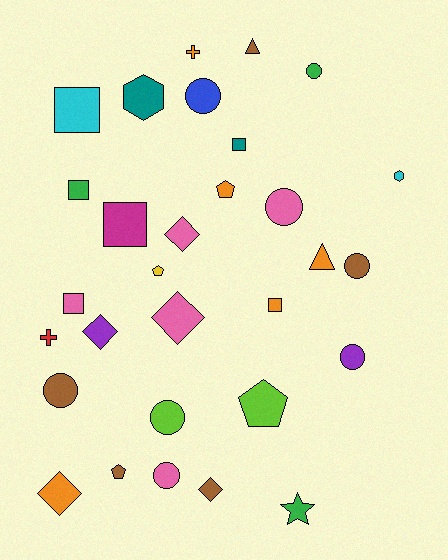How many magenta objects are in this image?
There is 1 magenta object.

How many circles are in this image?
There are 8 circles.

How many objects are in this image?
There are 30 objects.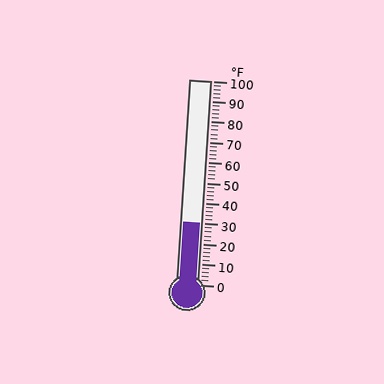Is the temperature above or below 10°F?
The temperature is above 10°F.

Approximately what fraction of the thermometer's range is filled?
The thermometer is filled to approximately 30% of its range.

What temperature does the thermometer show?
The thermometer shows approximately 30°F.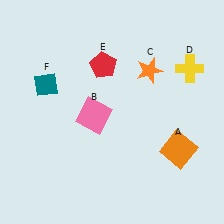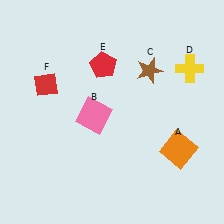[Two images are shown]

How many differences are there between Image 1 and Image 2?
There are 2 differences between the two images.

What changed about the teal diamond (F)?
In Image 1, F is teal. In Image 2, it changed to red.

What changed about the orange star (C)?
In Image 1, C is orange. In Image 2, it changed to brown.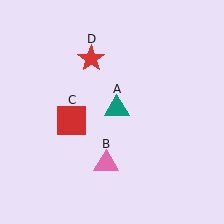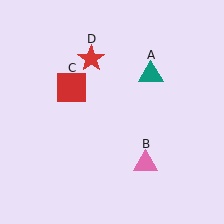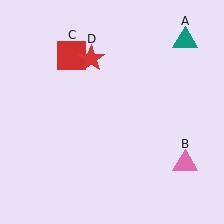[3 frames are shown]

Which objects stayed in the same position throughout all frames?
Red star (object D) remained stationary.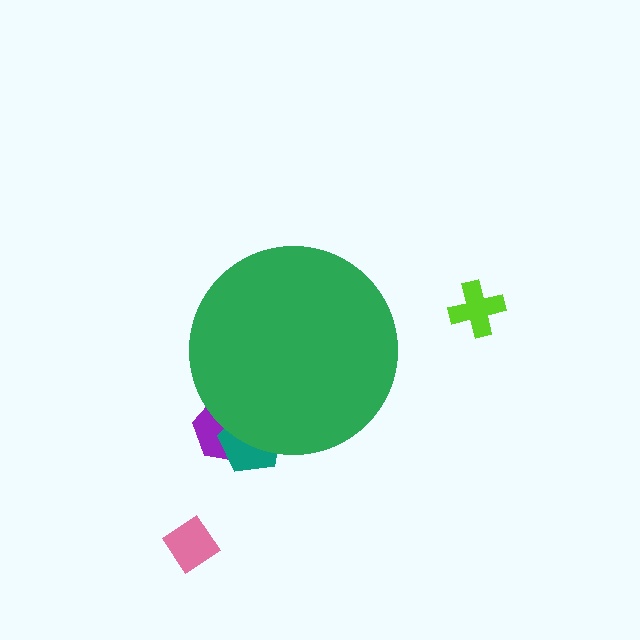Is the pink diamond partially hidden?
No, the pink diamond is fully visible.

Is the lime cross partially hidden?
No, the lime cross is fully visible.